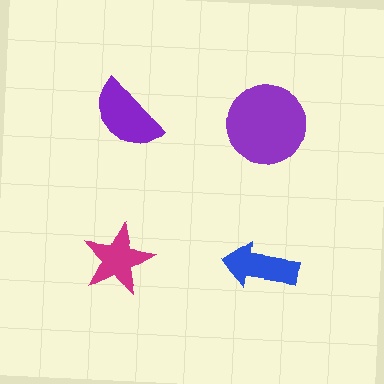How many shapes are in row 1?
2 shapes.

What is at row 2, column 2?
A blue arrow.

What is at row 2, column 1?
A magenta star.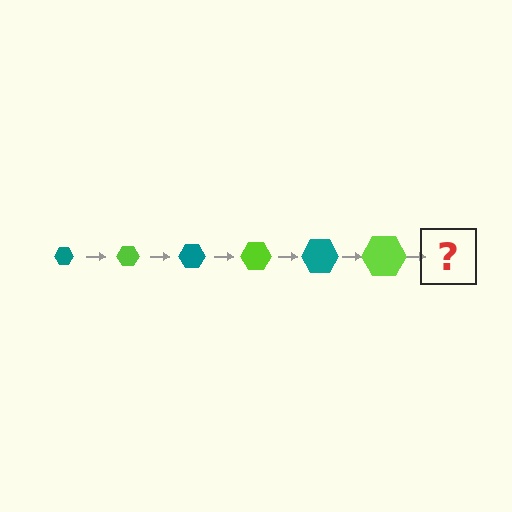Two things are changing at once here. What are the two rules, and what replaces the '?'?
The two rules are that the hexagon grows larger each step and the color cycles through teal and lime. The '?' should be a teal hexagon, larger than the previous one.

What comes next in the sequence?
The next element should be a teal hexagon, larger than the previous one.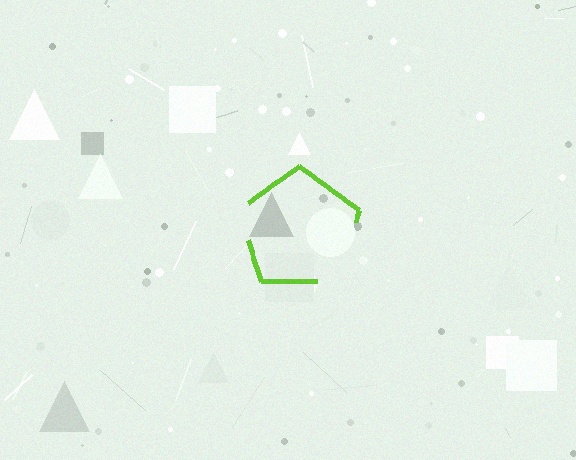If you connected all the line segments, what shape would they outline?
They would outline a pentagon.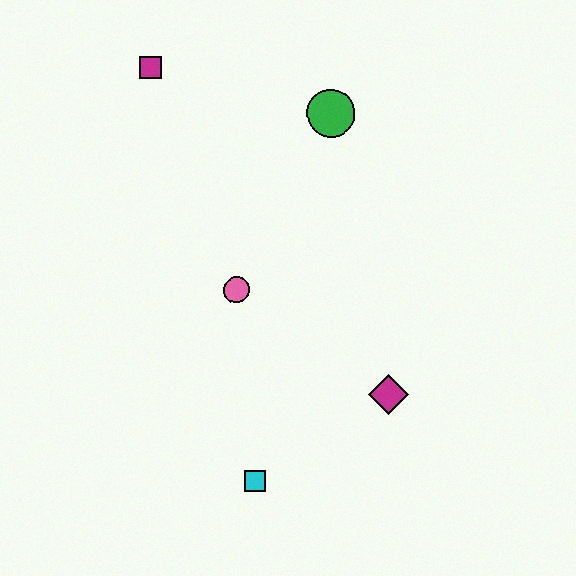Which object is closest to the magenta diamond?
The cyan square is closest to the magenta diamond.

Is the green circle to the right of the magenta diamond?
No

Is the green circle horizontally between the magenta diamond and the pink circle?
Yes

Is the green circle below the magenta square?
Yes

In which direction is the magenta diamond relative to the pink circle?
The magenta diamond is to the right of the pink circle.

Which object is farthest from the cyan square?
The magenta square is farthest from the cyan square.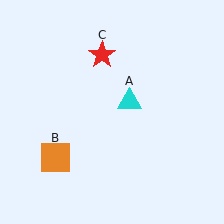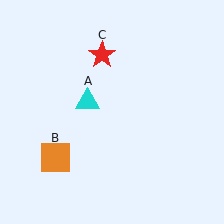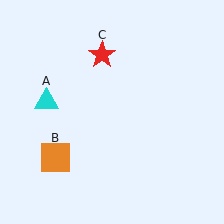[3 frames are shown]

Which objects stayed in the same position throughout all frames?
Orange square (object B) and red star (object C) remained stationary.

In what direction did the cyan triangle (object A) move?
The cyan triangle (object A) moved left.